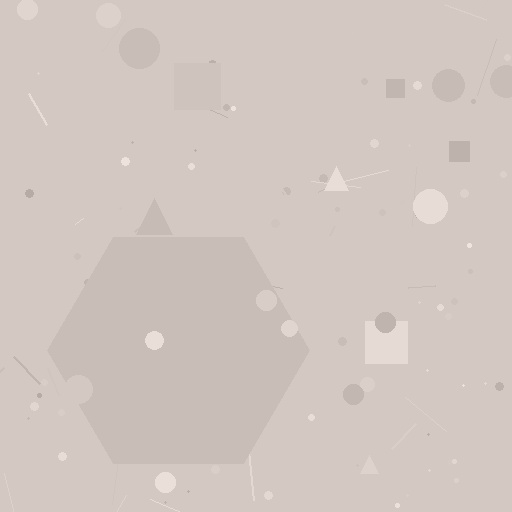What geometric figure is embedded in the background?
A hexagon is embedded in the background.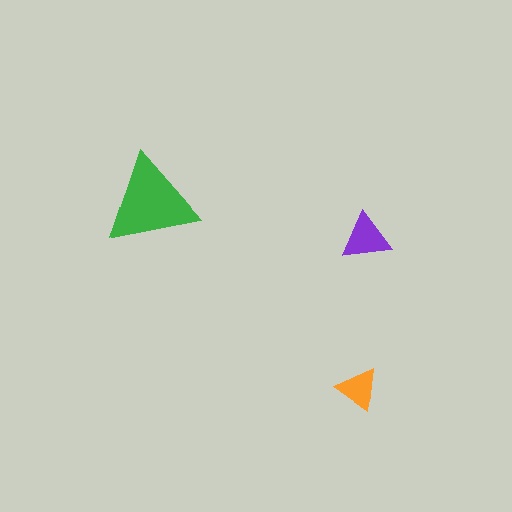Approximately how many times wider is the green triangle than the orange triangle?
About 2 times wider.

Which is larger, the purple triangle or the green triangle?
The green one.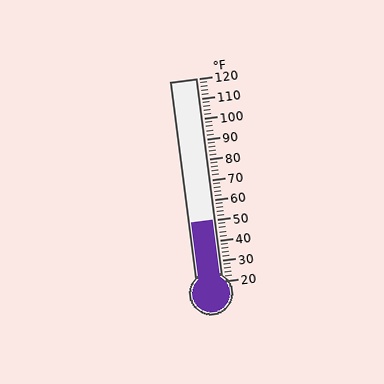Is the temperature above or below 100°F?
The temperature is below 100°F.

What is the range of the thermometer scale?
The thermometer scale ranges from 20°F to 120°F.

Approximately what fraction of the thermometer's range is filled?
The thermometer is filled to approximately 30% of its range.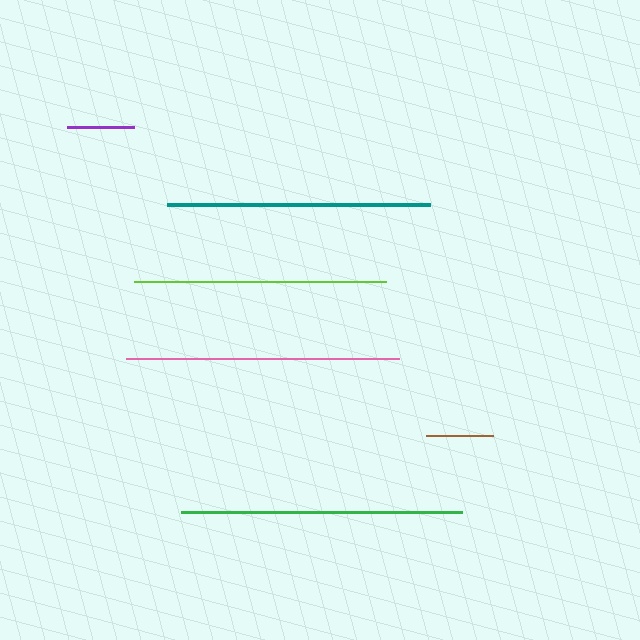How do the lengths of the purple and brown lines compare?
The purple and brown lines are approximately the same length.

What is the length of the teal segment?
The teal segment is approximately 263 pixels long.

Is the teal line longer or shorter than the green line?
The green line is longer than the teal line.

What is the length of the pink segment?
The pink segment is approximately 273 pixels long.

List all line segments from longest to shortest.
From longest to shortest: green, pink, teal, lime, purple, brown.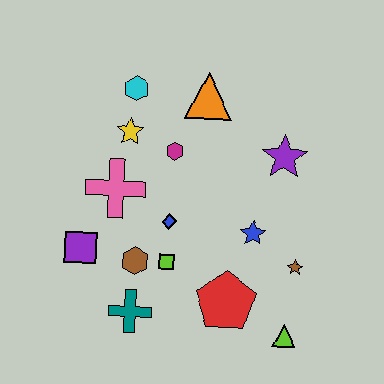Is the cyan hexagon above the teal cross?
Yes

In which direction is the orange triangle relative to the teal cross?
The orange triangle is above the teal cross.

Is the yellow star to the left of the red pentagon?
Yes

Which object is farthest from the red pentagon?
The cyan hexagon is farthest from the red pentagon.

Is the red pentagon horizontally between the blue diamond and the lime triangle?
Yes